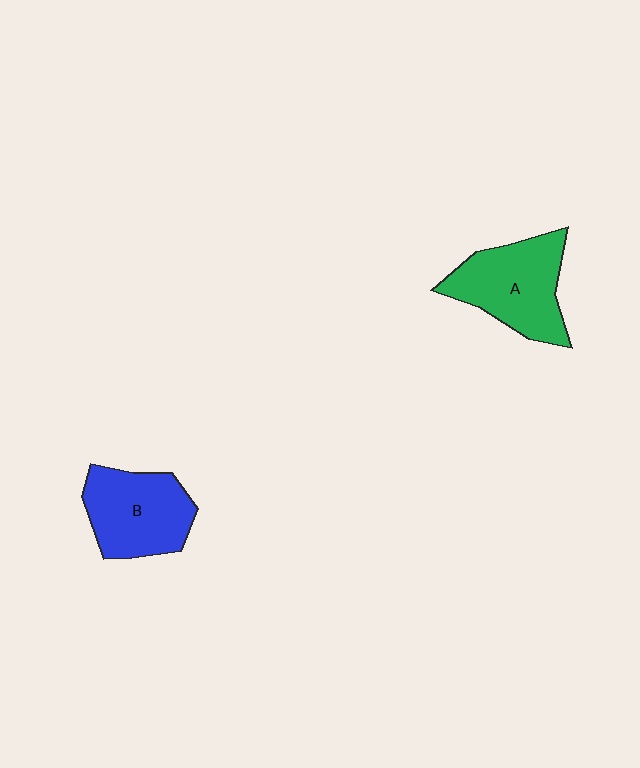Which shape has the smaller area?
Shape B (blue).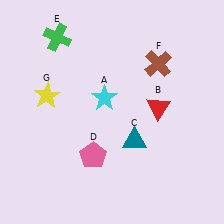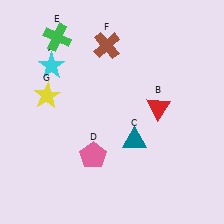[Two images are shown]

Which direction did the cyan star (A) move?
The cyan star (A) moved left.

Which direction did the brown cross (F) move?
The brown cross (F) moved left.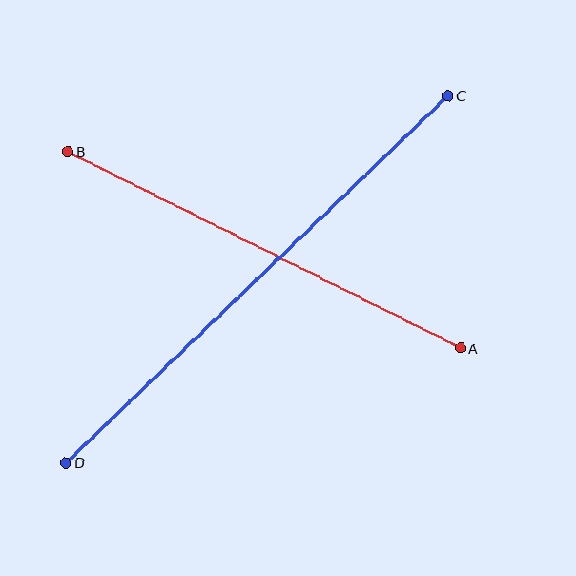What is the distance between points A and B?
The distance is approximately 439 pixels.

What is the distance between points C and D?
The distance is approximately 530 pixels.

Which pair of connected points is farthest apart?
Points C and D are farthest apart.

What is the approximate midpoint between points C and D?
The midpoint is at approximately (257, 279) pixels.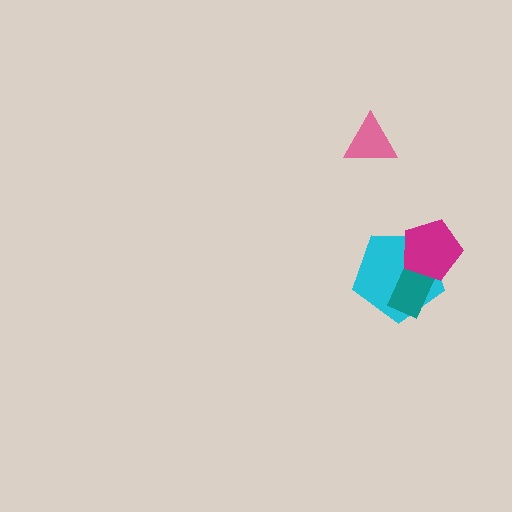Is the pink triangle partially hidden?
No, no other shape covers it.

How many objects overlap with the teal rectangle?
2 objects overlap with the teal rectangle.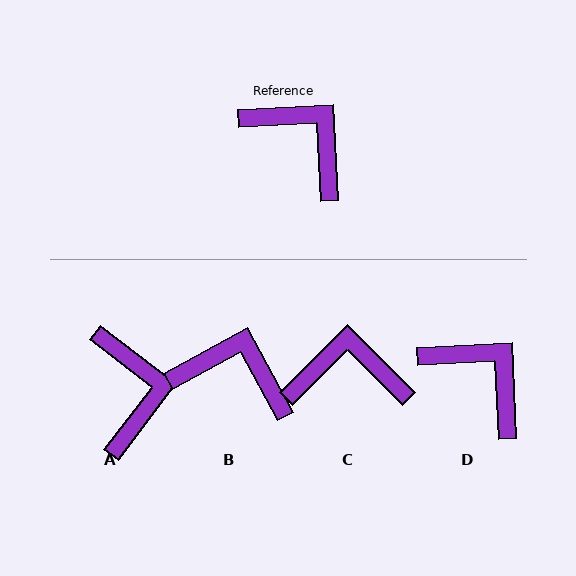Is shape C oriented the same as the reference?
No, it is off by about 42 degrees.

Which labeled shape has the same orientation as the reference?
D.